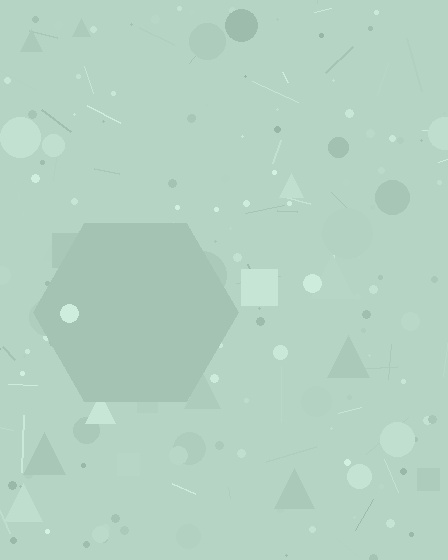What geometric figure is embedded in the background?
A hexagon is embedded in the background.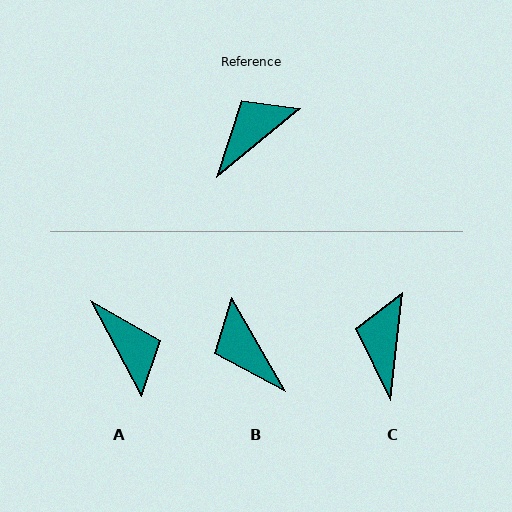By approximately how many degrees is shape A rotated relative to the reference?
Approximately 101 degrees clockwise.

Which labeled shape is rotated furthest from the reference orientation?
A, about 101 degrees away.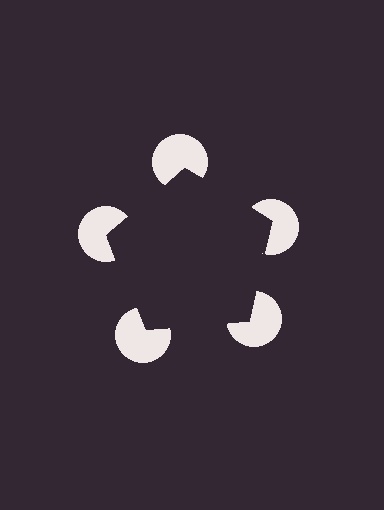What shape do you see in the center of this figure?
An illusory pentagon — its edges are inferred from the aligned wedge cuts in the pac-man discs, not physically drawn.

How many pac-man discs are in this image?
There are 5 — one at each vertex of the illusory pentagon.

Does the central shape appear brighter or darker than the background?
It typically appears slightly darker than the background, even though no actual brightness change is drawn.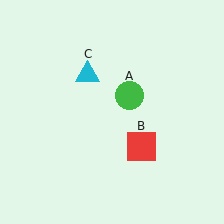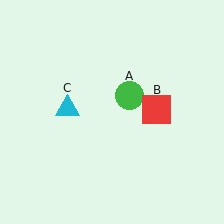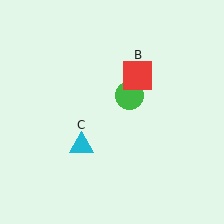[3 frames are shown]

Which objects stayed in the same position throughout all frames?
Green circle (object A) remained stationary.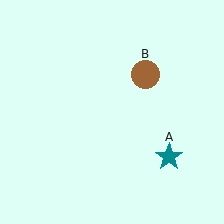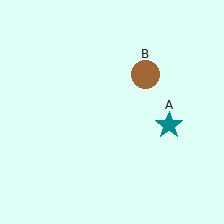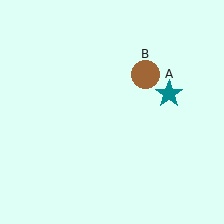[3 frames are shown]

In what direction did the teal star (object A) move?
The teal star (object A) moved up.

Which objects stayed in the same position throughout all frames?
Brown circle (object B) remained stationary.